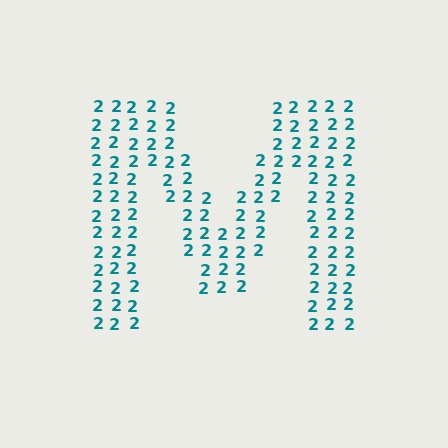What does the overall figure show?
The overall figure shows the letter M.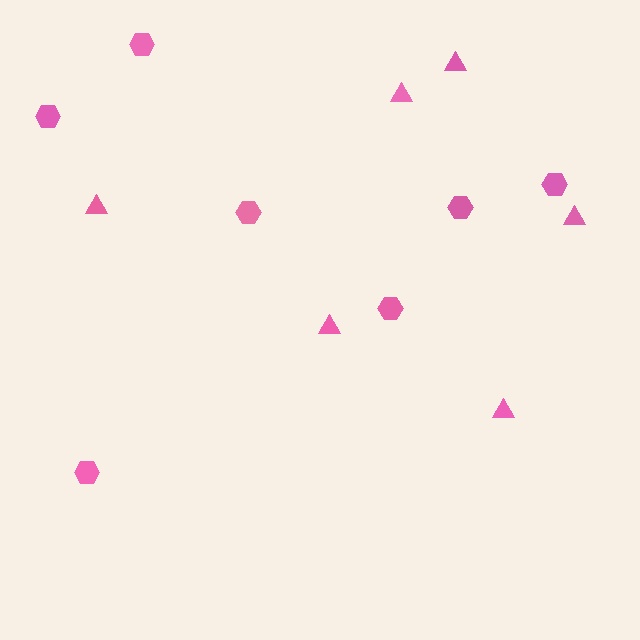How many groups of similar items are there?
There are 2 groups: one group of triangles (6) and one group of hexagons (7).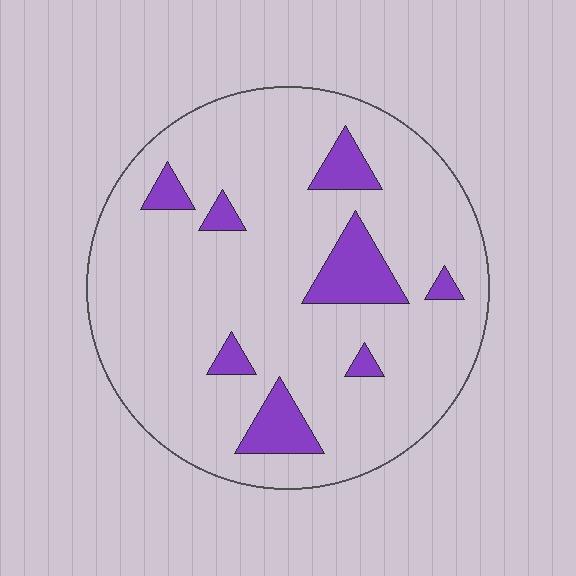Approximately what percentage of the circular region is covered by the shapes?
Approximately 15%.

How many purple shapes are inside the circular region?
8.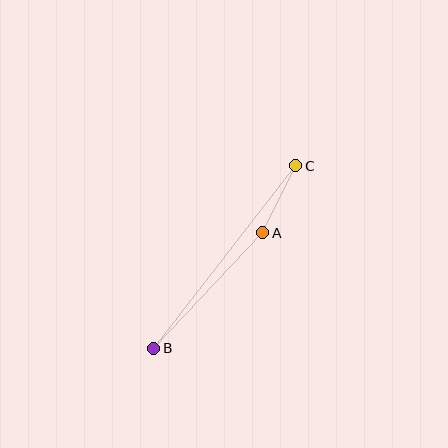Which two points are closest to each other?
Points A and C are closest to each other.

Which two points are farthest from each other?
Points B and C are farthest from each other.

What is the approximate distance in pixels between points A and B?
The distance between A and B is approximately 159 pixels.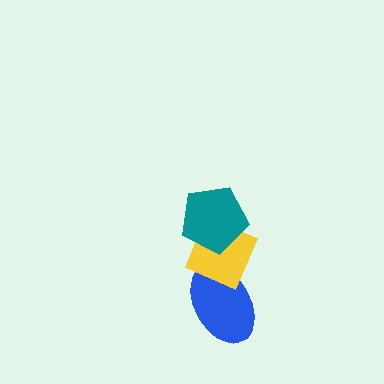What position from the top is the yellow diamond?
The yellow diamond is 2nd from the top.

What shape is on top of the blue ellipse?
The yellow diamond is on top of the blue ellipse.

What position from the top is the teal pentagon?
The teal pentagon is 1st from the top.